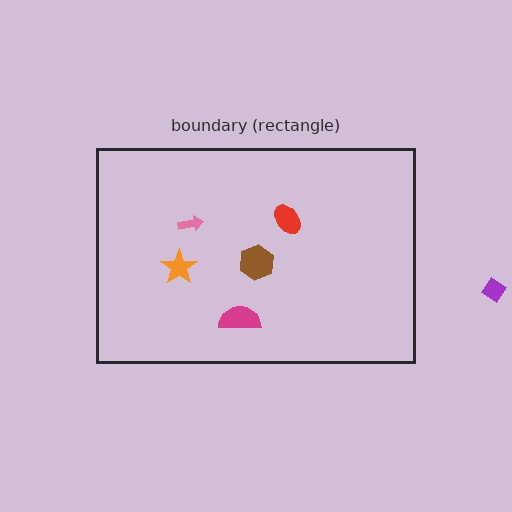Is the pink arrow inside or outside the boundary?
Inside.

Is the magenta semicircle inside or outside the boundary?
Inside.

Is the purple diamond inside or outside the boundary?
Outside.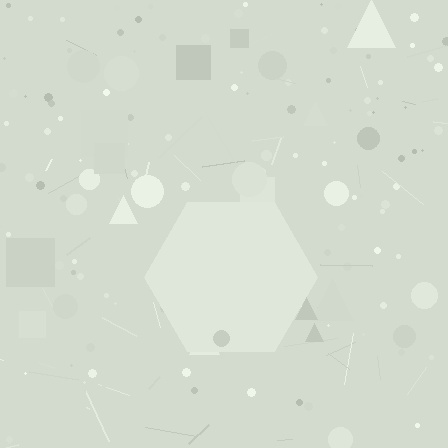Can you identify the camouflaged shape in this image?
The camouflaged shape is a hexagon.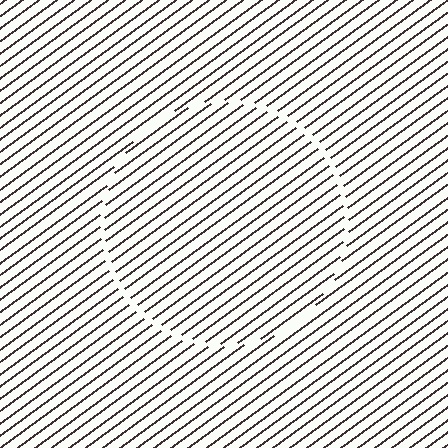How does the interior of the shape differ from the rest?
The interior of the shape contains the same grating, shifted by half a period — the contour is defined by the phase discontinuity where line-ends from the inner and outer gratings abut.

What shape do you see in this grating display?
An illusory circle. The interior of the shape contains the same grating, shifted by half a period — the contour is defined by the phase discontinuity where line-ends from the inner and outer gratings abut.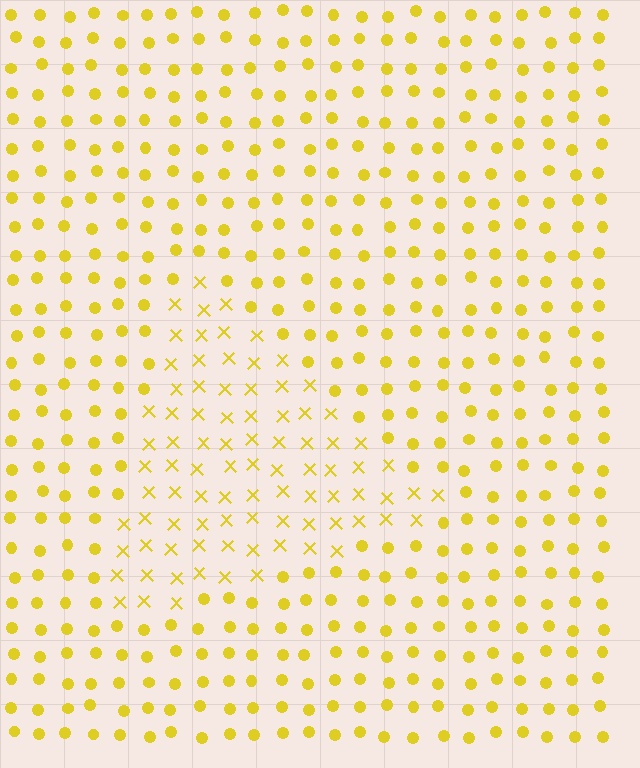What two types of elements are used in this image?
The image uses X marks inside the triangle region and circles outside it.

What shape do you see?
I see a triangle.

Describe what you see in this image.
The image is filled with small yellow elements arranged in a uniform grid. A triangle-shaped region contains X marks, while the surrounding area contains circles. The boundary is defined purely by the change in element shape.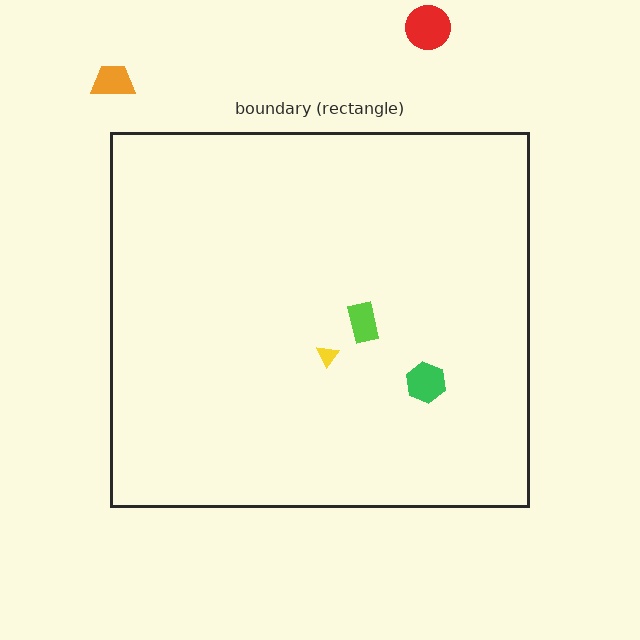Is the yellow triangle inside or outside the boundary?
Inside.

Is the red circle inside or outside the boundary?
Outside.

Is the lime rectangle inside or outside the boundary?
Inside.